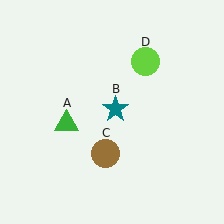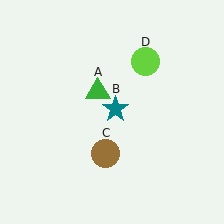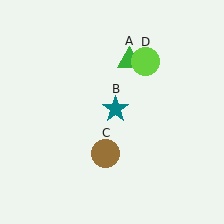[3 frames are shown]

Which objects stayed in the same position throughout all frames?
Teal star (object B) and brown circle (object C) and lime circle (object D) remained stationary.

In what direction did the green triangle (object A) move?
The green triangle (object A) moved up and to the right.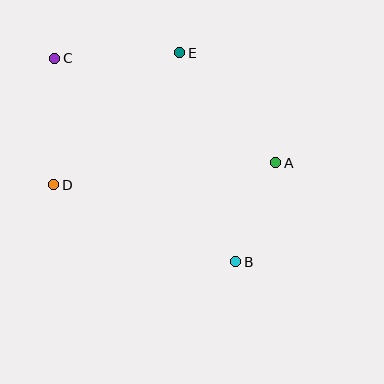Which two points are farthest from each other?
Points B and C are farthest from each other.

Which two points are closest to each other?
Points A and B are closest to each other.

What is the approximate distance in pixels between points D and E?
The distance between D and E is approximately 182 pixels.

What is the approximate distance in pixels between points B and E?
The distance between B and E is approximately 216 pixels.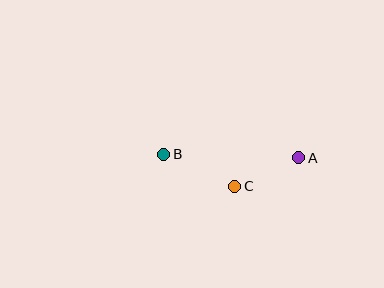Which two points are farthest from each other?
Points A and B are farthest from each other.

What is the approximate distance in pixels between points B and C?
The distance between B and C is approximately 78 pixels.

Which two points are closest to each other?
Points A and C are closest to each other.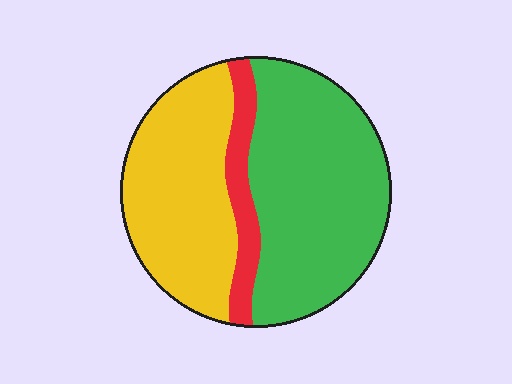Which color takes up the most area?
Green, at roughly 50%.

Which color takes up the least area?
Red, at roughly 10%.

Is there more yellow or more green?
Green.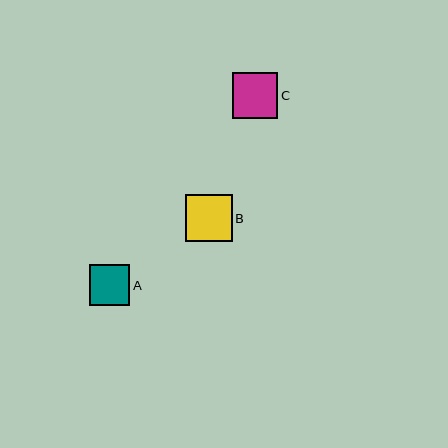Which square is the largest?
Square B is the largest with a size of approximately 47 pixels.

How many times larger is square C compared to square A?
Square C is approximately 1.1 times the size of square A.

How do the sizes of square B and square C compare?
Square B and square C are approximately the same size.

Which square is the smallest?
Square A is the smallest with a size of approximately 41 pixels.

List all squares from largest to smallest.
From largest to smallest: B, C, A.